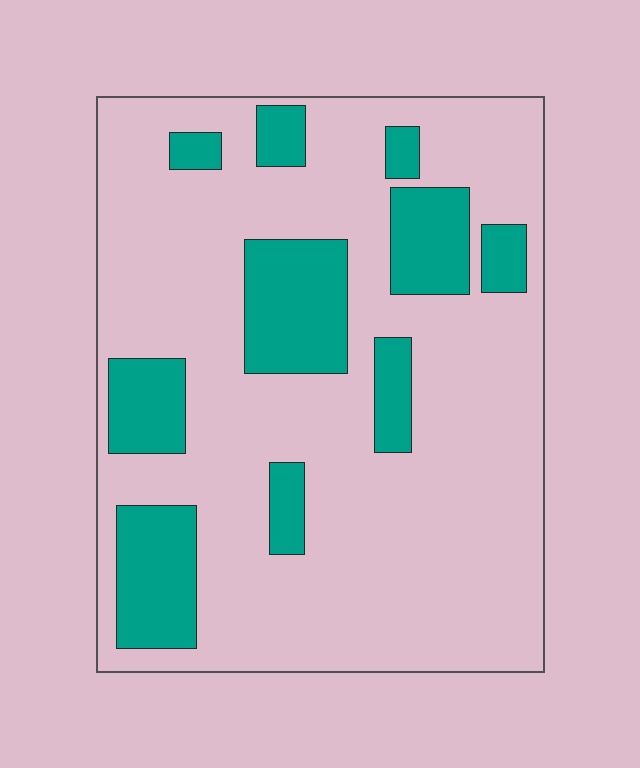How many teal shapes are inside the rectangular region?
10.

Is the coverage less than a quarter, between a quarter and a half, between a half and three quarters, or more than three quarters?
Less than a quarter.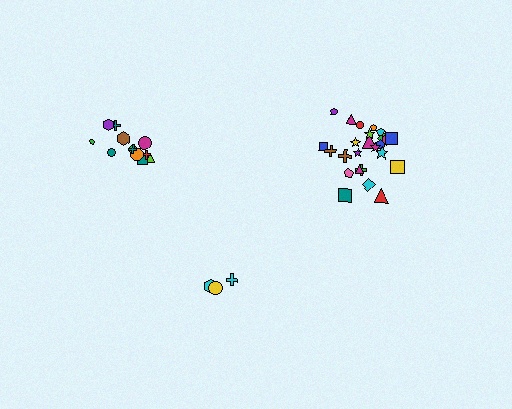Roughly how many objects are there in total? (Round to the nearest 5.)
Roughly 40 objects in total.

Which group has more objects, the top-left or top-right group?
The top-right group.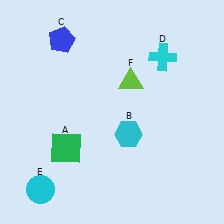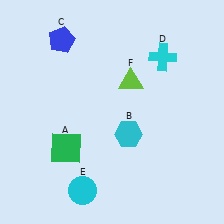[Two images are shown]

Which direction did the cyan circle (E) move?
The cyan circle (E) moved right.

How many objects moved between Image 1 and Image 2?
1 object moved between the two images.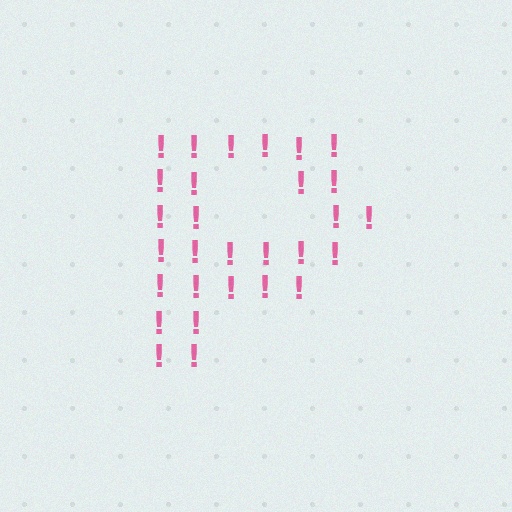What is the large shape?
The large shape is the letter P.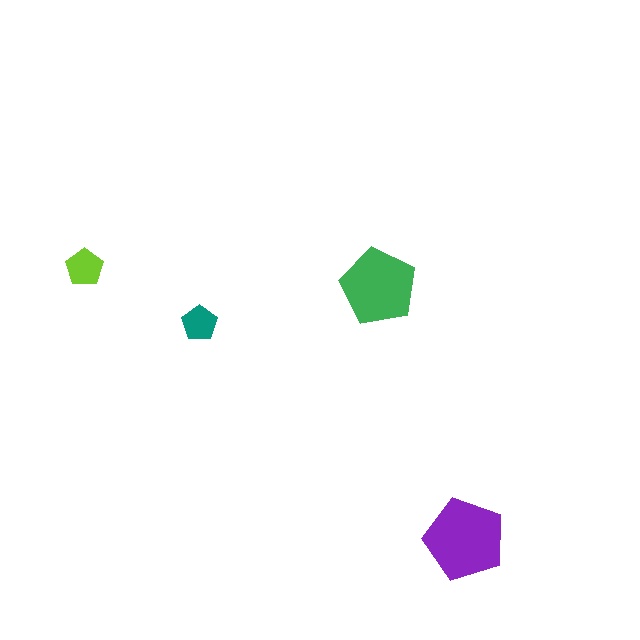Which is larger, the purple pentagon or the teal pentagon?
The purple one.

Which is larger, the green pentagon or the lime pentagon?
The green one.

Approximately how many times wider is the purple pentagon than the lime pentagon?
About 2 times wider.